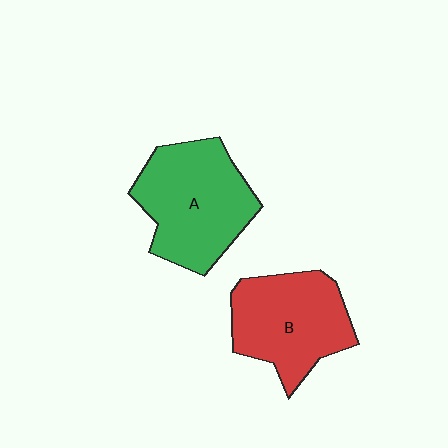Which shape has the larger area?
Shape A (green).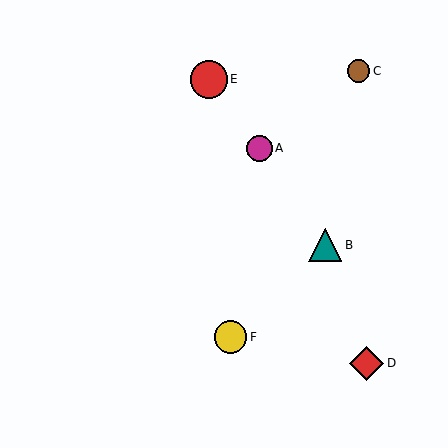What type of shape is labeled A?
Shape A is a magenta circle.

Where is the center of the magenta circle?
The center of the magenta circle is at (259, 148).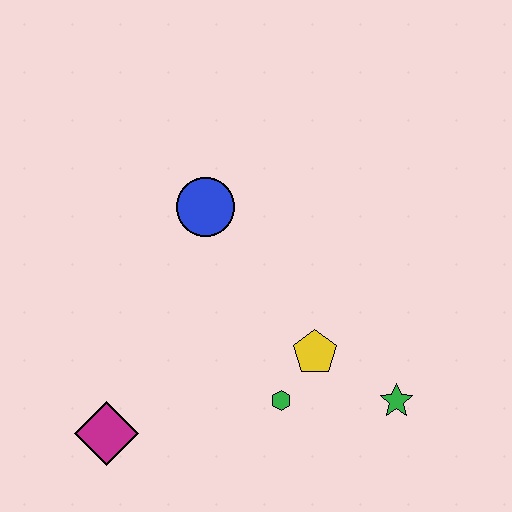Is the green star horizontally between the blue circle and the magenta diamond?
No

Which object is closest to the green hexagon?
The yellow pentagon is closest to the green hexagon.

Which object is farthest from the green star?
The magenta diamond is farthest from the green star.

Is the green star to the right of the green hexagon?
Yes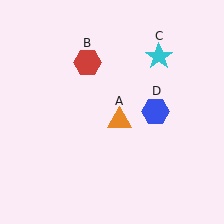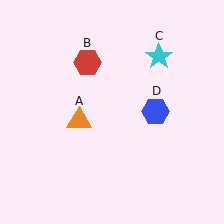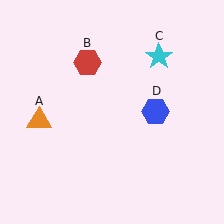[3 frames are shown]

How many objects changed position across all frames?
1 object changed position: orange triangle (object A).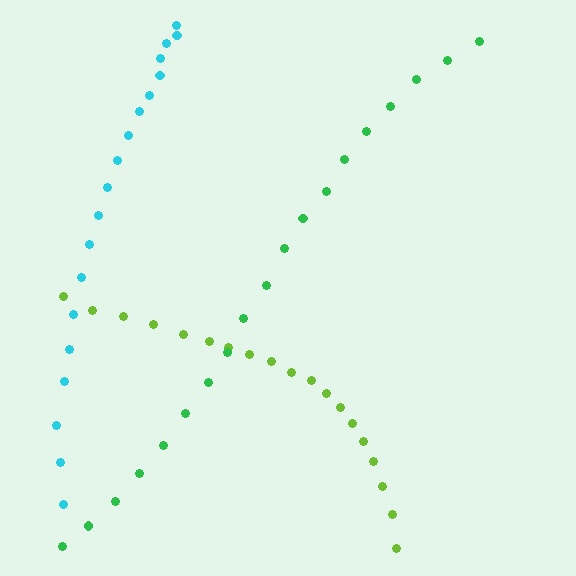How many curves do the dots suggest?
There are 3 distinct paths.